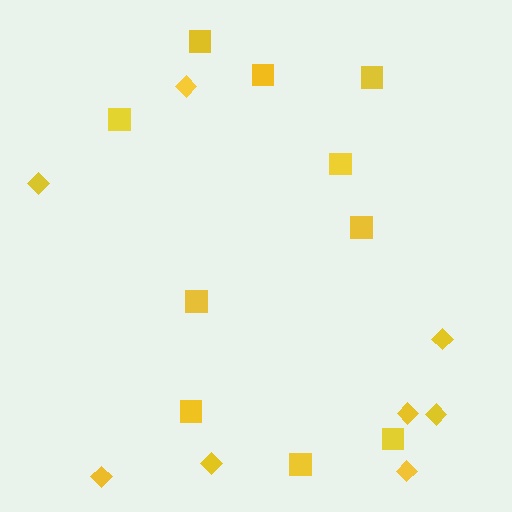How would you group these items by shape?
There are 2 groups: one group of squares (10) and one group of diamonds (8).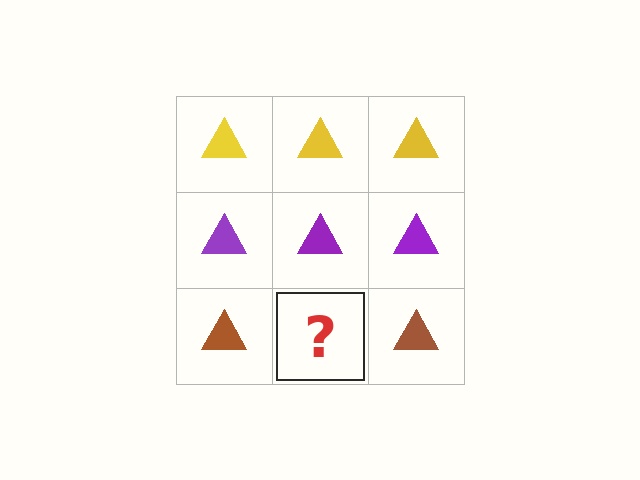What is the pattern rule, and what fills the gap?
The rule is that each row has a consistent color. The gap should be filled with a brown triangle.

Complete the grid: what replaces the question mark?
The question mark should be replaced with a brown triangle.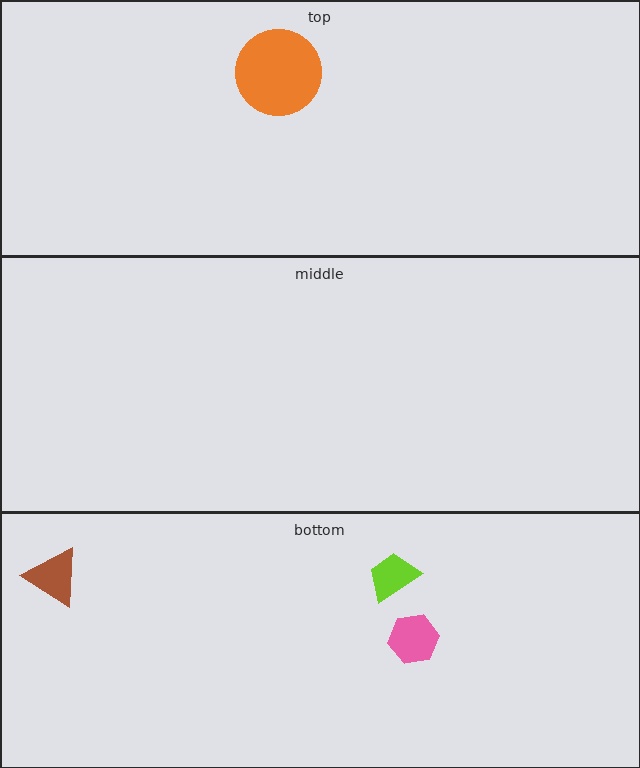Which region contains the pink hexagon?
The bottom region.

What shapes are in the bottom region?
The lime trapezoid, the pink hexagon, the brown triangle.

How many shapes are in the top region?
1.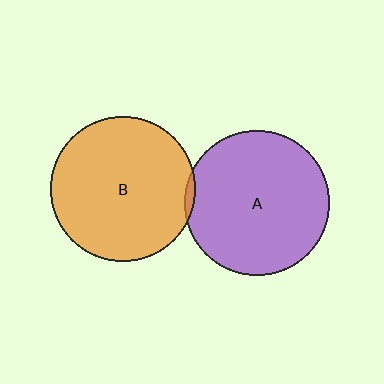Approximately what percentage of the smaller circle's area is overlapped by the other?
Approximately 5%.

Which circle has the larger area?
Circle B (orange).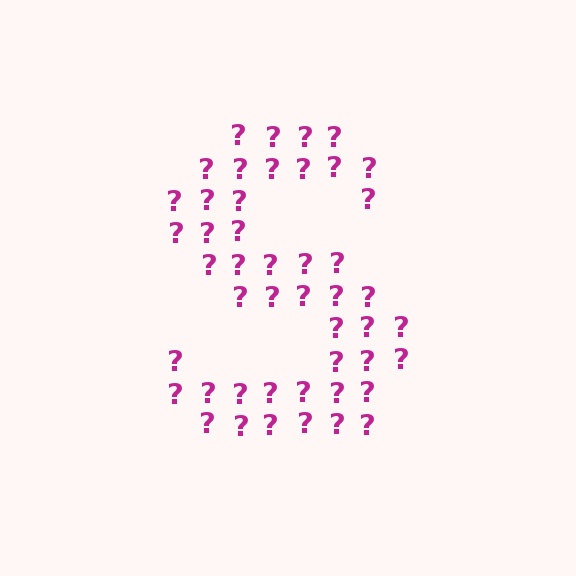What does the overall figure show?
The overall figure shows the letter S.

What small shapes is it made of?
It is made of small question marks.